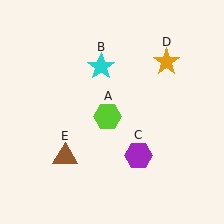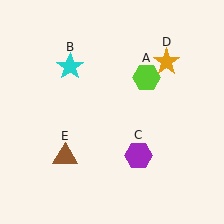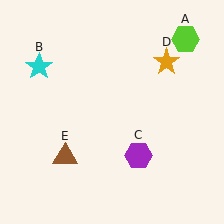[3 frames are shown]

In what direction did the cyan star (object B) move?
The cyan star (object B) moved left.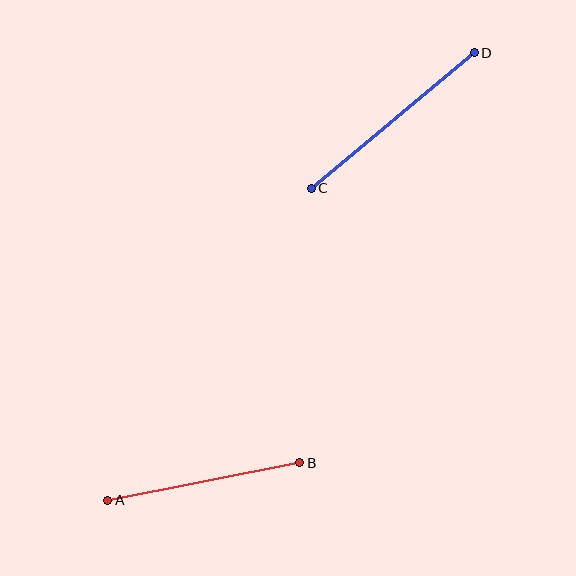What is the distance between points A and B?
The distance is approximately 195 pixels.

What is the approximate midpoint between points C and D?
The midpoint is at approximately (393, 121) pixels.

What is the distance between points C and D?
The distance is approximately 212 pixels.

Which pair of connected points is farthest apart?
Points C and D are farthest apart.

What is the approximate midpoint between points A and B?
The midpoint is at approximately (204, 481) pixels.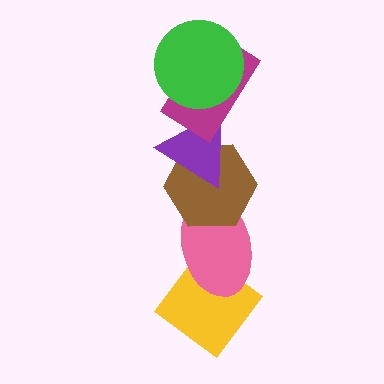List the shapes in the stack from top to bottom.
From top to bottom: the green circle, the magenta rectangle, the purple triangle, the brown hexagon, the pink ellipse, the yellow diamond.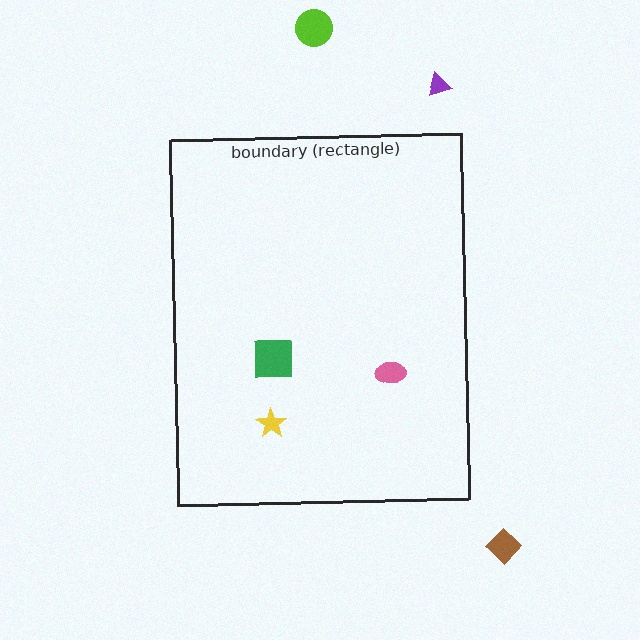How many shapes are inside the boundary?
3 inside, 3 outside.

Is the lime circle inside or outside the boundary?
Outside.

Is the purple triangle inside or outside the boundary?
Outside.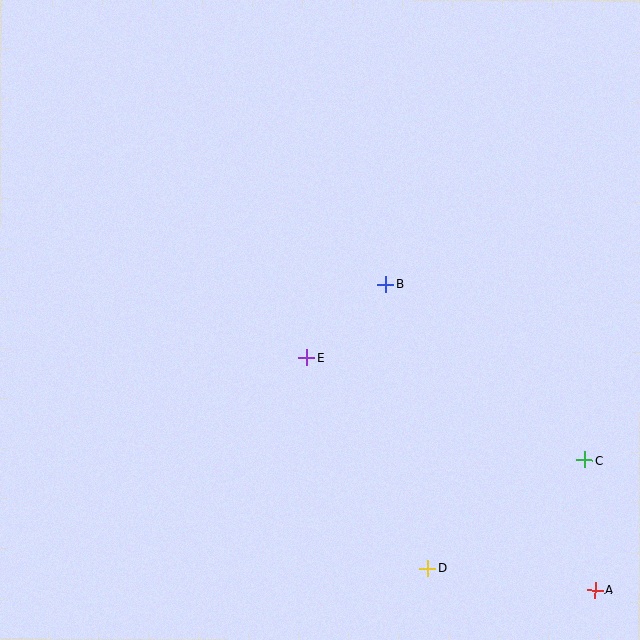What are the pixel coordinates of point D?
Point D is at (428, 568).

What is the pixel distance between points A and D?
The distance between A and D is 169 pixels.